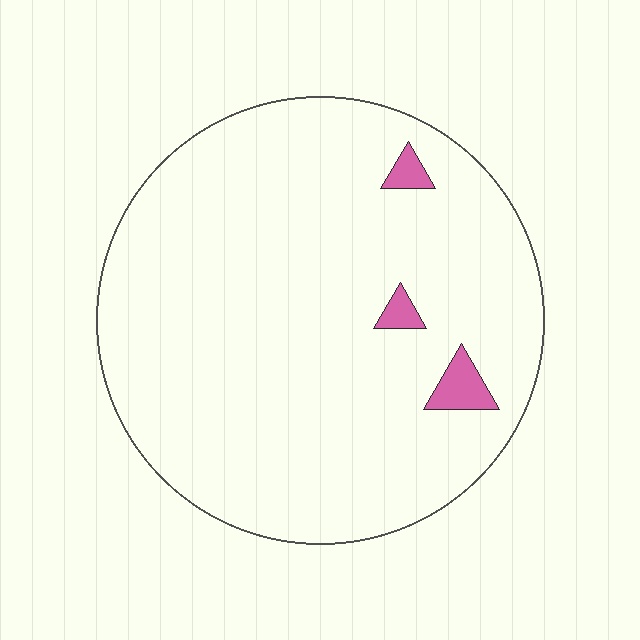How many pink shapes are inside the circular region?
3.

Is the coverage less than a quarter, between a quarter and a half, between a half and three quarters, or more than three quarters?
Less than a quarter.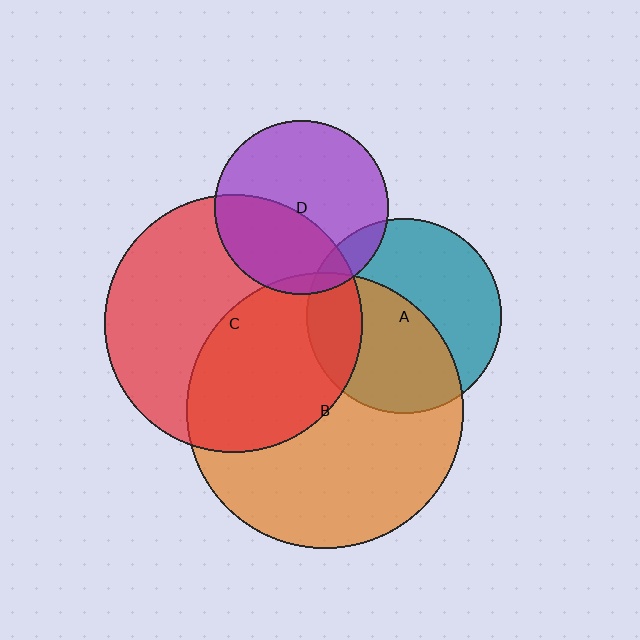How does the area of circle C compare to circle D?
Approximately 2.2 times.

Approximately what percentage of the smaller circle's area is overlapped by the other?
Approximately 45%.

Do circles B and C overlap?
Yes.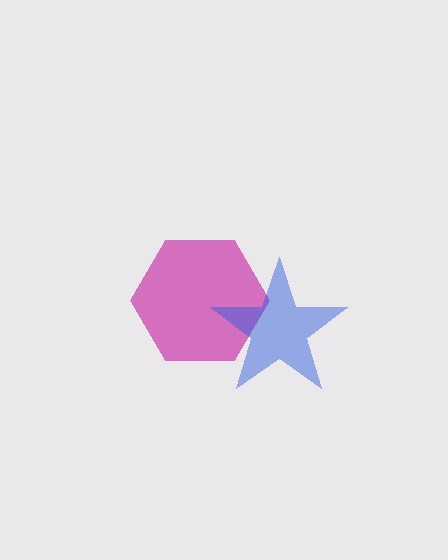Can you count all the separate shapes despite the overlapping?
Yes, there are 2 separate shapes.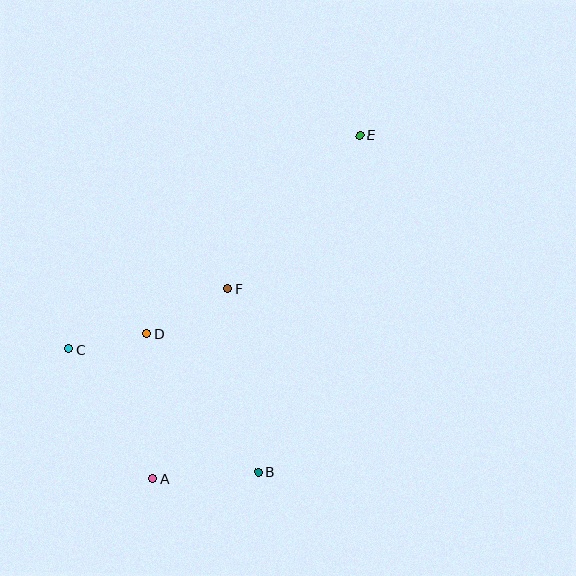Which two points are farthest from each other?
Points A and E are farthest from each other.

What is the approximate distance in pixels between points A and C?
The distance between A and C is approximately 154 pixels.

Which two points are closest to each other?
Points C and D are closest to each other.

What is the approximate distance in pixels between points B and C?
The distance between B and C is approximately 226 pixels.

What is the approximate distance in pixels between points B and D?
The distance between B and D is approximately 178 pixels.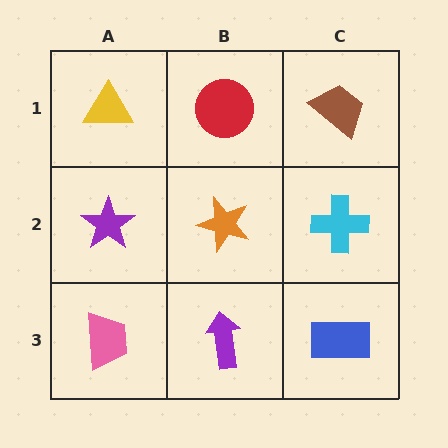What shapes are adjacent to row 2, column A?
A yellow triangle (row 1, column A), a pink trapezoid (row 3, column A), an orange star (row 2, column B).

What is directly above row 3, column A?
A purple star.